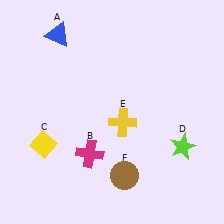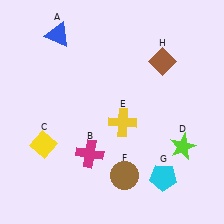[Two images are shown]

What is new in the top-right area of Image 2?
A brown diamond (H) was added in the top-right area of Image 2.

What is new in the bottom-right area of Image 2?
A cyan pentagon (G) was added in the bottom-right area of Image 2.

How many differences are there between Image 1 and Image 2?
There are 2 differences between the two images.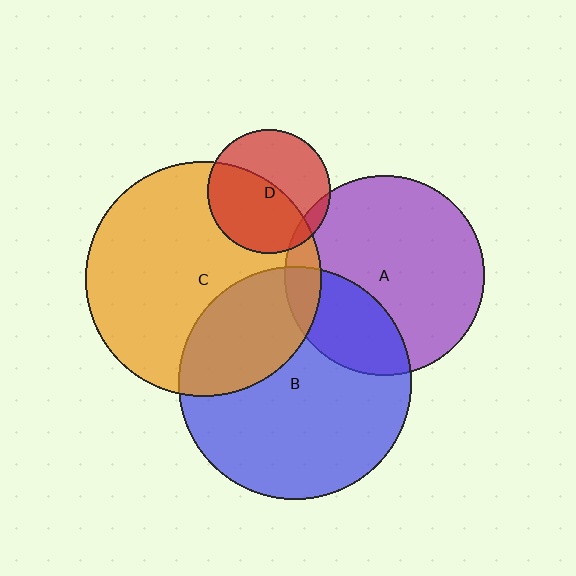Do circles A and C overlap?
Yes.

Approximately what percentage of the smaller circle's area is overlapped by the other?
Approximately 10%.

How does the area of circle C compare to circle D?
Approximately 3.6 times.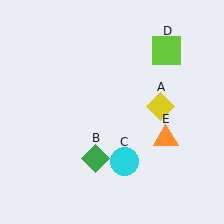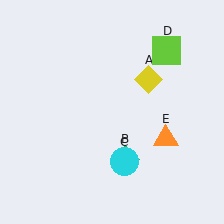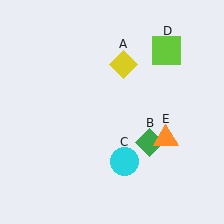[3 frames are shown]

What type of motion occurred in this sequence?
The yellow diamond (object A), green diamond (object B) rotated counterclockwise around the center of the scene.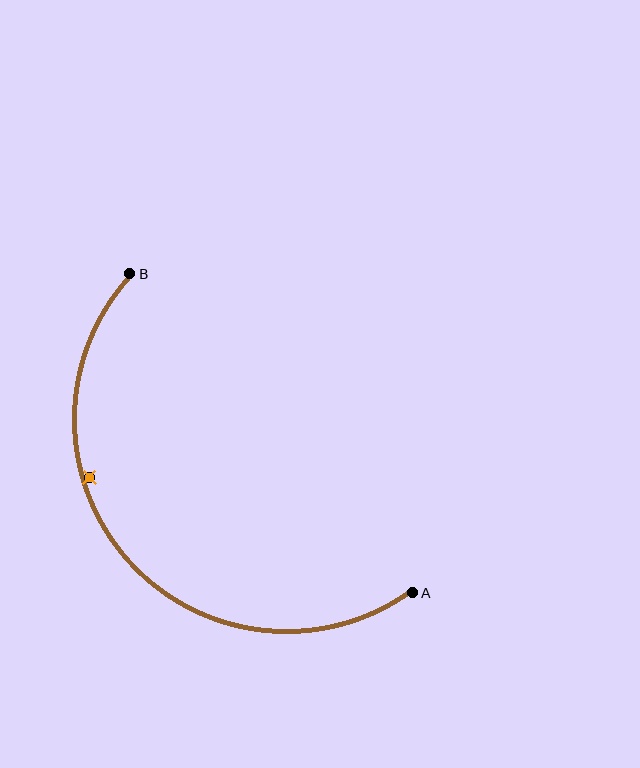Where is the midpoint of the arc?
The arc midpoint is the point on the curve farthest from the straight line joining A and B. It sits below and to the left of that line.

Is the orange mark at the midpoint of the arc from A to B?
No — the orange mark does not lie on the arc at all. It sits slightly inside the curve.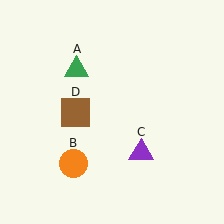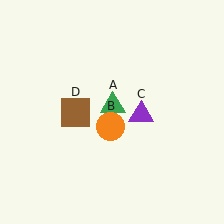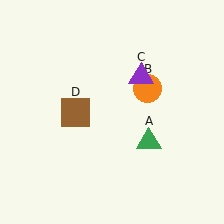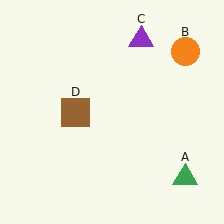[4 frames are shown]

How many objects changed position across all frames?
3 objects changed position: green triangle (object A), orange circle (object B), purple triangle (object C).